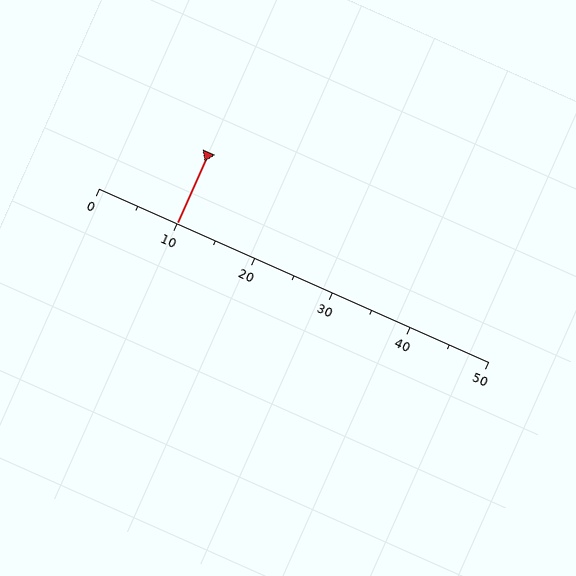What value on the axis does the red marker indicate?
The marker indicates approximately 10.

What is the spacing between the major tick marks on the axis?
The major ticks are spaced 10 apart.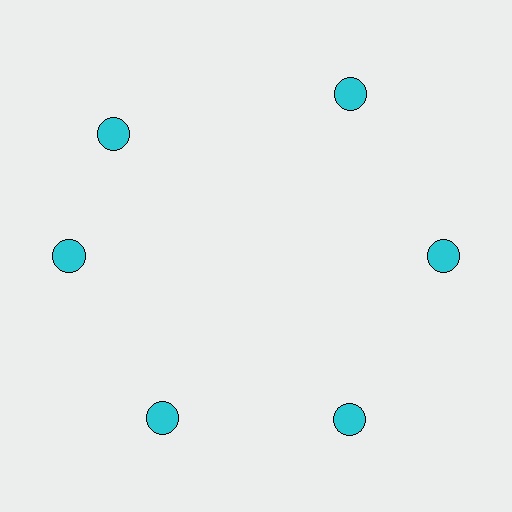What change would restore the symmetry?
The symmetry would be restored by rotating it back into even spacing with its neighbors so that all 6 circles sit at equal angles and equal distance from the center.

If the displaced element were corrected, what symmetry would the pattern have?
It would have 6-fold rotational symmetry — the pattern would map onto itself every 60 degrees.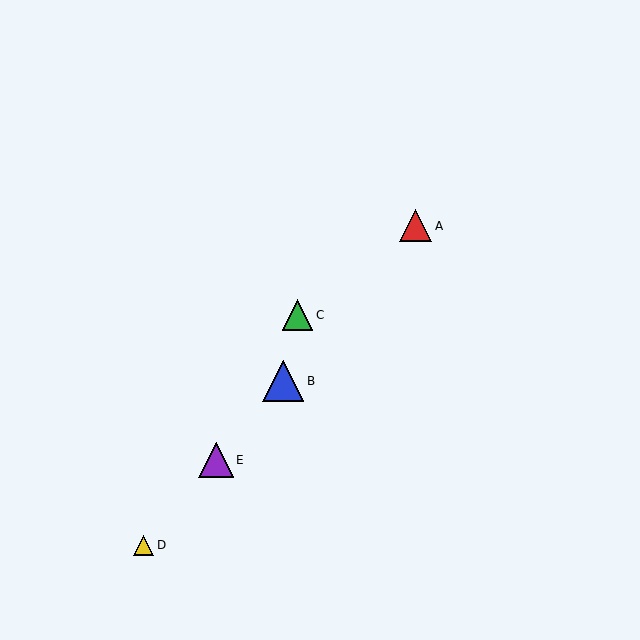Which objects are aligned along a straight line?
Objects A, B, D, E are aligned along a straight line.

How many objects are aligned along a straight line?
4 objects (A, B, D, E) are aligned along a straight line.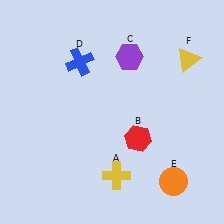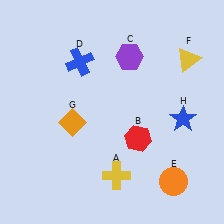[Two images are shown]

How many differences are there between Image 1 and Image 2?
There are 2 differences between the two images.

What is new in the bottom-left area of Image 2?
An orange diamond (G) was added in the bottom-left area of Image 2.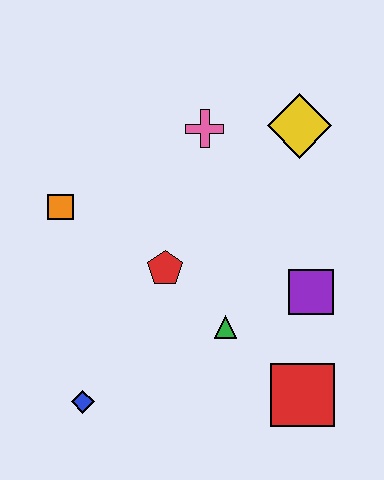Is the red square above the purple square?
No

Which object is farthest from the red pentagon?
The yellow diamond is farthest from the red pentagon.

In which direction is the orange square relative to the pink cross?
The orange square is to the left of the pink cross.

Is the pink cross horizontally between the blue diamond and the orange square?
No